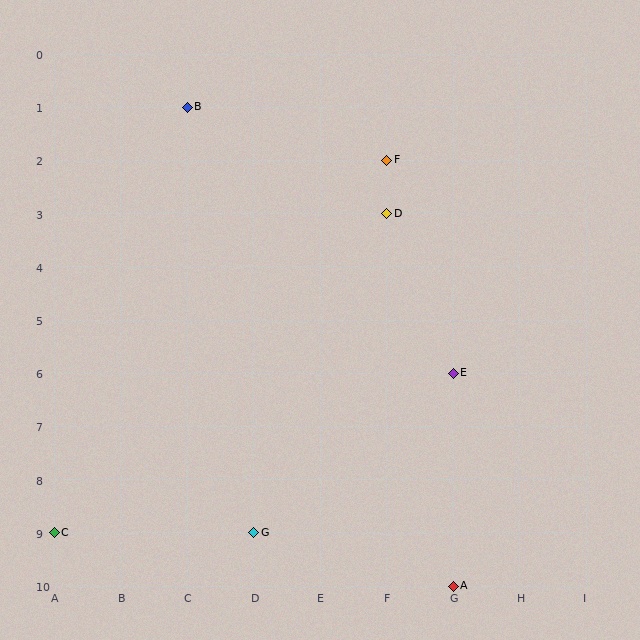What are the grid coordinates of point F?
Point F is at grid coordinates (F, 2).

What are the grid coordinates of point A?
Point A is at grid coordinates (G, 10).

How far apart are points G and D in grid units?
Points G and D are 2 columns and 6 rows apart (about 6.3 grid units diagonally).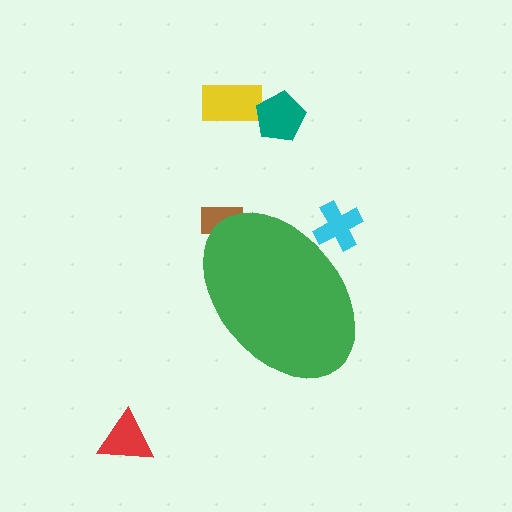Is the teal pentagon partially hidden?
No, the teal pentagon is fully visible.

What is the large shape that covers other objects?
A green ellipse.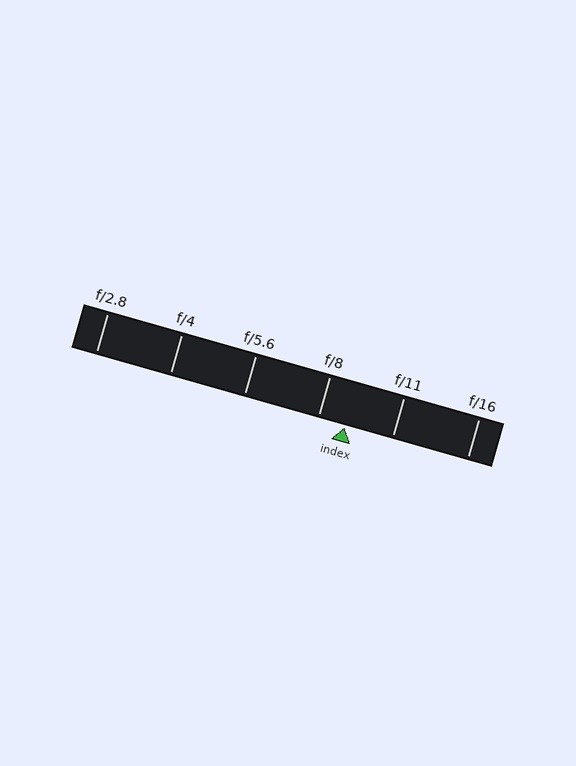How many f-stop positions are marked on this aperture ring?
There are 6 f-stop positions marked.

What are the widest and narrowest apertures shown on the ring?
The widest aperture shown is f/2.8 and the narrowest is f/16.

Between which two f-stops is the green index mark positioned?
The index mark is between f/8 and f/11.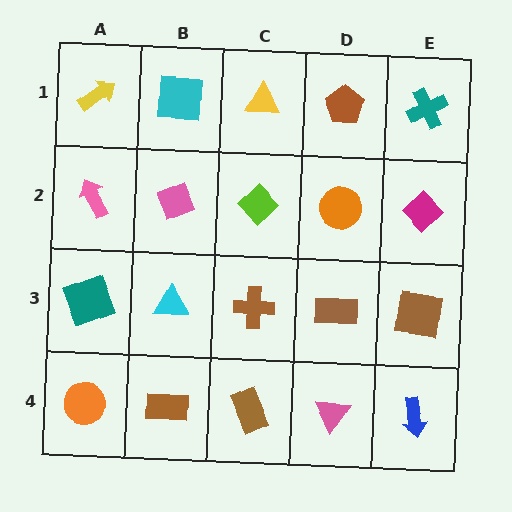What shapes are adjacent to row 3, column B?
A pink diamond (row 2, column B), a brown rectangle (row 4, column B), a teal square (row 3, column A), a brown cross (row 3, column C).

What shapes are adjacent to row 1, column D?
An orange circle (row 2, column D), a yellow triangle (row 1, column C), a teal cross (row 1, column E).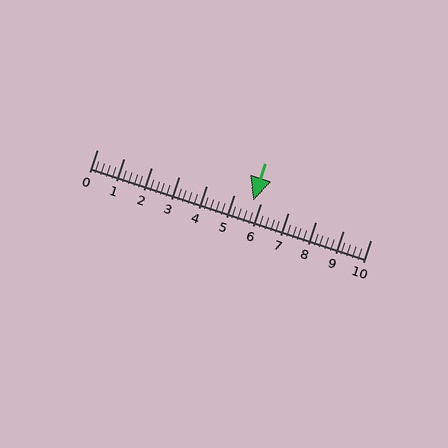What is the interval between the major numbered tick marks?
The major tick marks are spaced 1 units apart.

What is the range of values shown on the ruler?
The ruler shows values from 0 to 10.